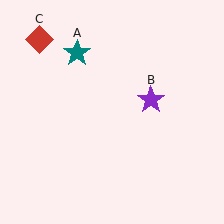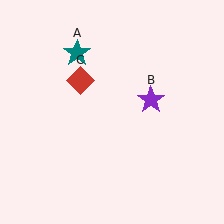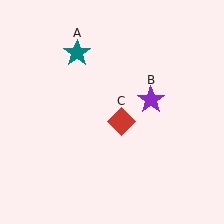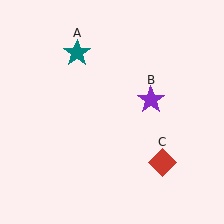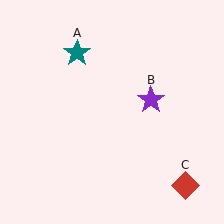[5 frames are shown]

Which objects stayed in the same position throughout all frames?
Teal star (object A) and purple star (object B) remained stationary.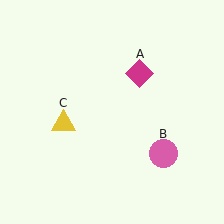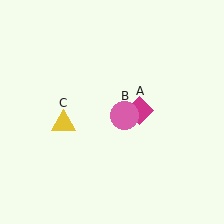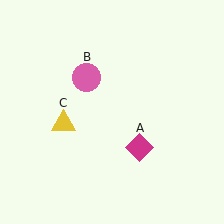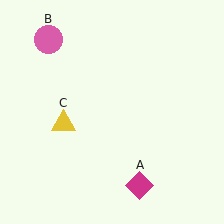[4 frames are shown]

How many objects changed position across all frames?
2 objects changed position: magenta diamond (object A), pink circle (object B).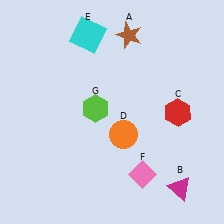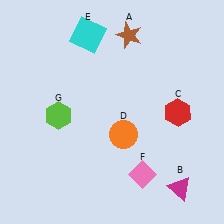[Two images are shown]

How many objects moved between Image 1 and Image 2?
1 object moved between the two images.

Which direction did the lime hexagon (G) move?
The lime hexagon (G) moved left.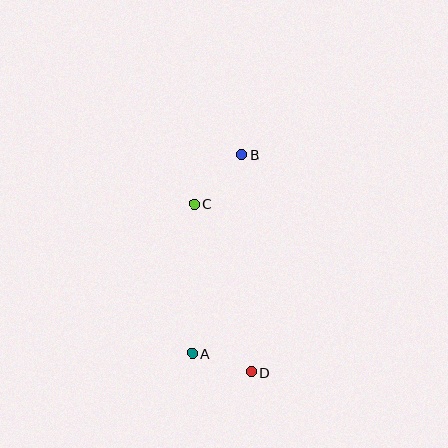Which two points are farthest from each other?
Points B and D are farthest from each other.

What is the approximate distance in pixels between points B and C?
The distance between B and C is approximately 68 pixels.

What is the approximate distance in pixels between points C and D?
The distance between C and D is approximately 177 pixels.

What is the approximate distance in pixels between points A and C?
The distance between A and C is approximately 150 pixels.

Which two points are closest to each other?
Points A and D are closest to each other.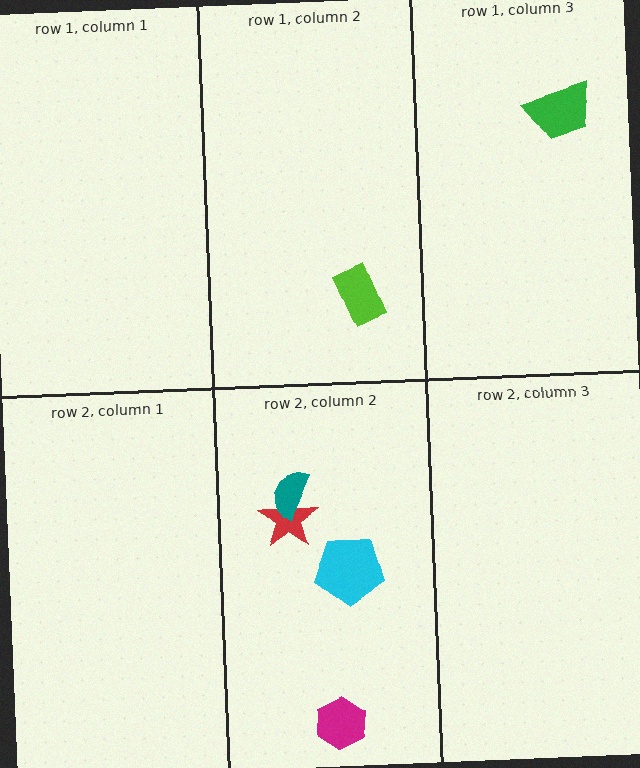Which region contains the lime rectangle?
The row 1, column 2 region.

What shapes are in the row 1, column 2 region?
The lime rectangle.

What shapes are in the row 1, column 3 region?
The green trapezoid.